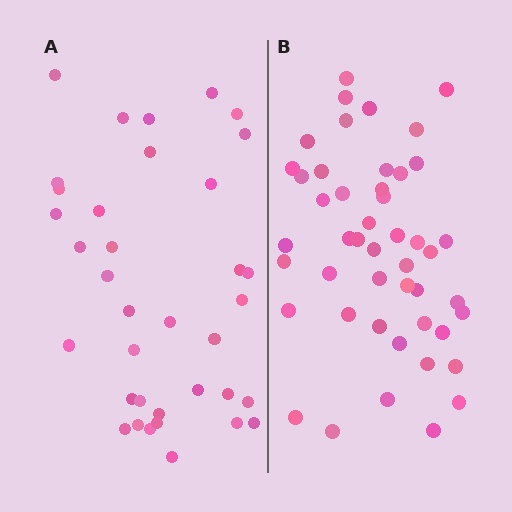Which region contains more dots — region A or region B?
Region B (the right region) has more dots.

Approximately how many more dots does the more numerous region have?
Region B has roughly 12 or so more dots than region A.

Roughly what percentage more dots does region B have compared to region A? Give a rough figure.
About 30% more.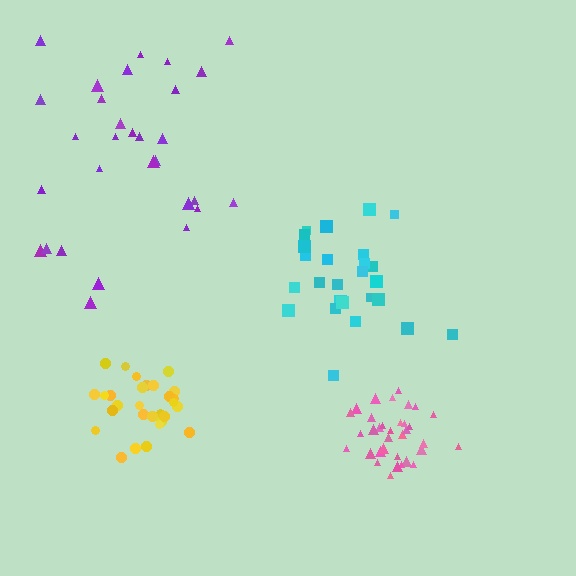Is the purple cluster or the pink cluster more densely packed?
Pink.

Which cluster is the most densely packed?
Pink.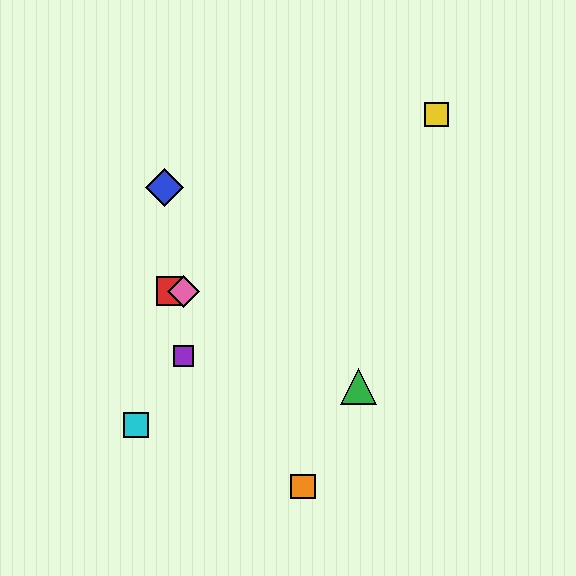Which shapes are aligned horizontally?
The red square, the pink diamond are aligned horizontally.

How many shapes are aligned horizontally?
2 shapes (the red square, the pink diamond) are aligned horizontally.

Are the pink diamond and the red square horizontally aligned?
Yes, both are at y≈291.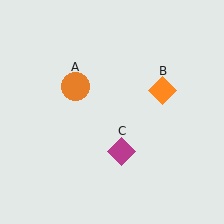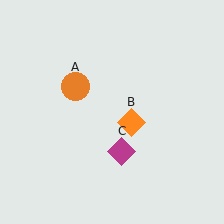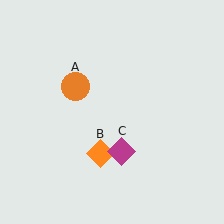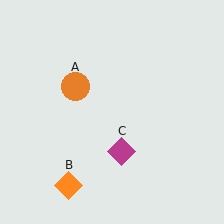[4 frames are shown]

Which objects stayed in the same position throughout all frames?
Orange circle (object A) and magenta diamond (object C) remained stationary.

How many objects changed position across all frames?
1 object changed position: orange diamond (object B).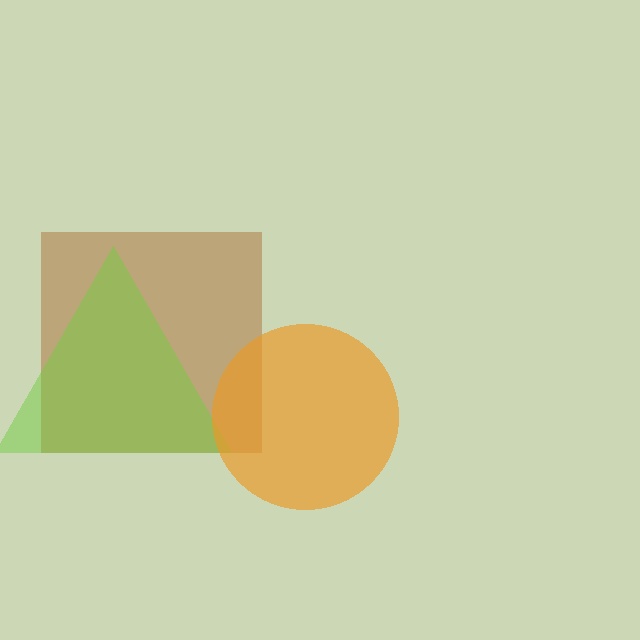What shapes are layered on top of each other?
The layered shapes are: a brown square, a lime triangle, an orange circle.